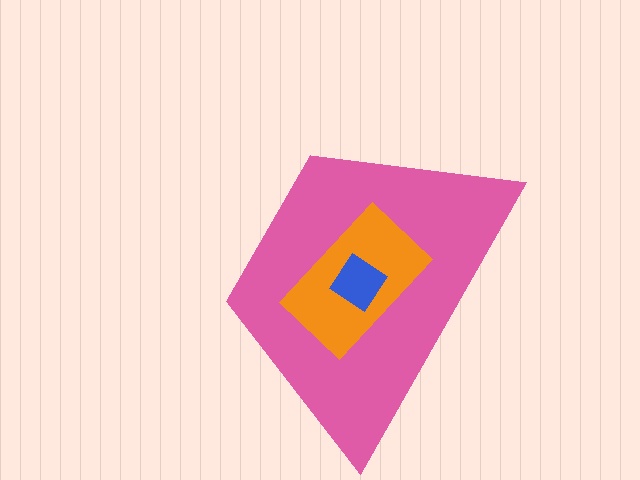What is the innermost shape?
The blue diamond.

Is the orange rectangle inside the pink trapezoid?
Yes.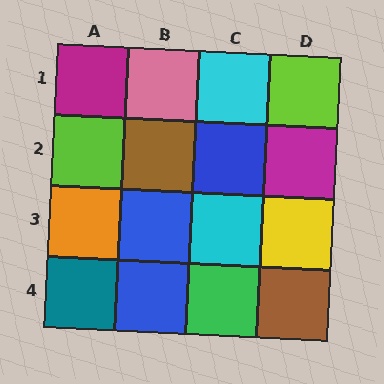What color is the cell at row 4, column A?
Teal.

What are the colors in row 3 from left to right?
Orange, blue, cyan, yellow.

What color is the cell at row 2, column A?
Lime.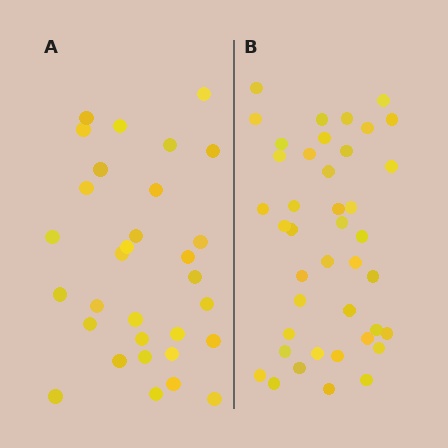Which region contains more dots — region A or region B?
Region B (the right region) has more dots.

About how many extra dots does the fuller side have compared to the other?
Region B has roughly 10 or so more dots than region A.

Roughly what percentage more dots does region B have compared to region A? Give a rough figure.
About 30% more.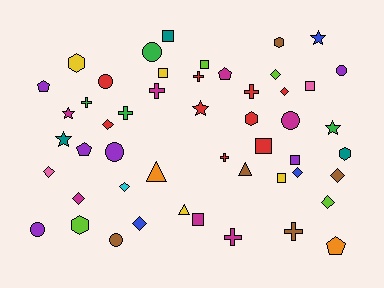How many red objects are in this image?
There are 9 red objects.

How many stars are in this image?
There are 5 stars.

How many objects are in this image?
There are 50 objects.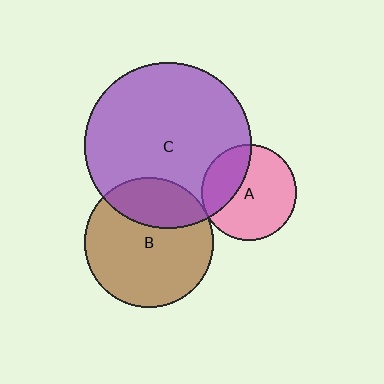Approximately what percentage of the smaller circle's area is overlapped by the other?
Approximately 30%.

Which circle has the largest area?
Circle C (purple).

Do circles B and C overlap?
Yes.